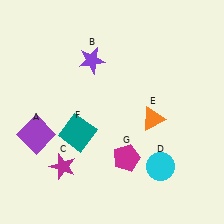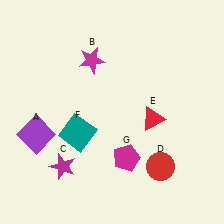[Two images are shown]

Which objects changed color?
B changed from purple to magenta. D changed from cyan to red. E changed from orange to red.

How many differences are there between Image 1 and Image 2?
There are 3 differences between the two images.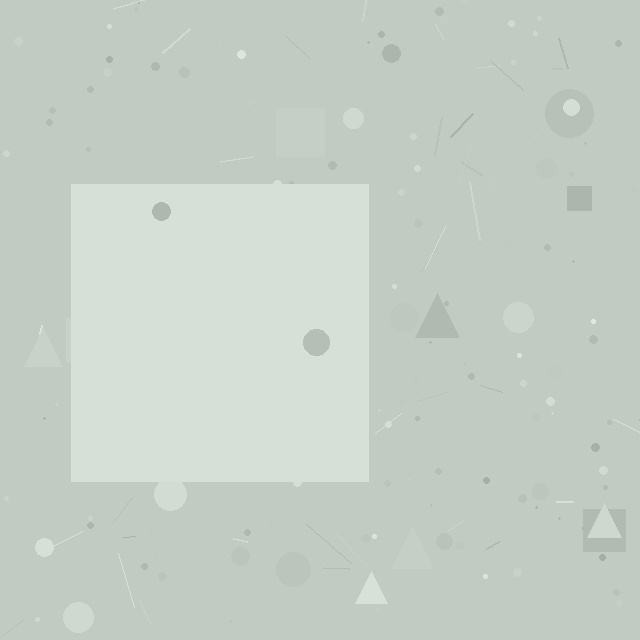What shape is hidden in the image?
A square is hidden in the image.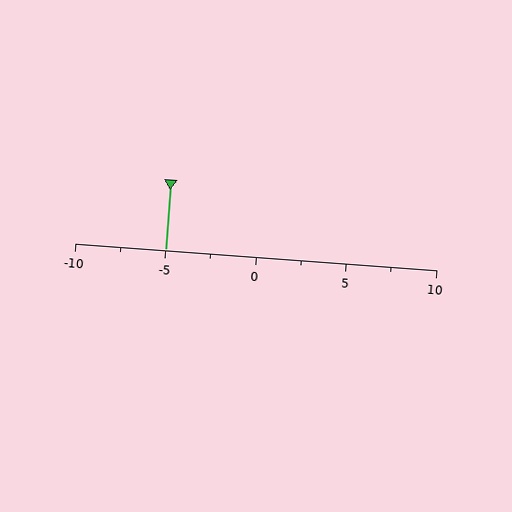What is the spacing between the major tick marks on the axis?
The major ticks are spaced 5 apart.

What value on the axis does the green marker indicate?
The marker indicates approximately -5.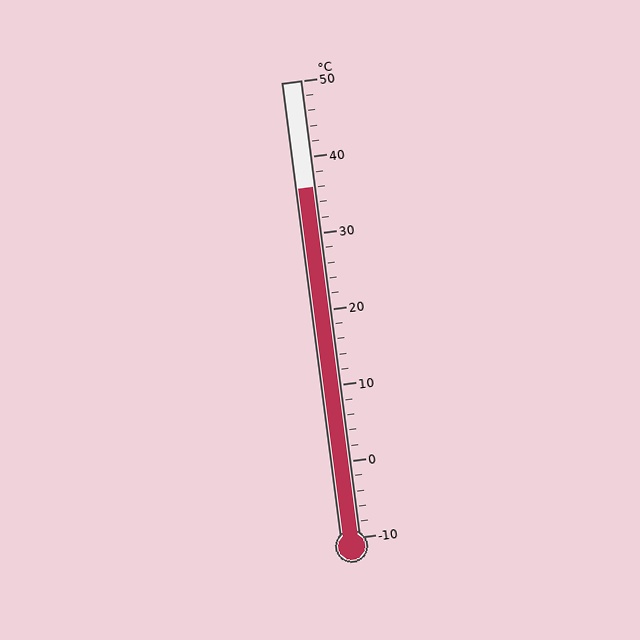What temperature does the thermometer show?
The thermometer shows approximately 36°C.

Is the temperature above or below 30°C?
The temperature is above 30°C.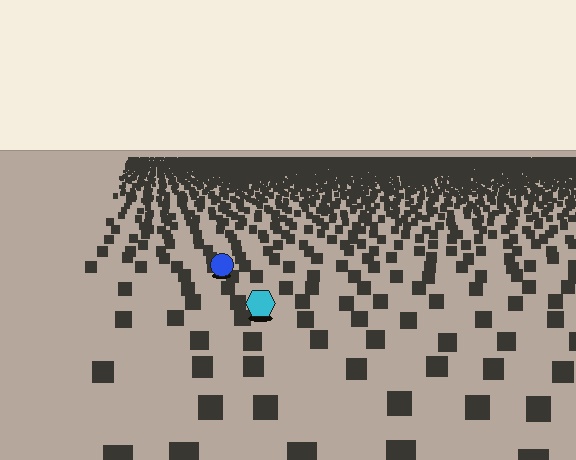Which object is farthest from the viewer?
The blue circle is farthest from the viewer. It appears smaller and the ground texture around it is denser.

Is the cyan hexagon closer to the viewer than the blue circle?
Yes. The cyan hexagon is closer — you can tell from the texture gradient: the ground texture is coarser near it.